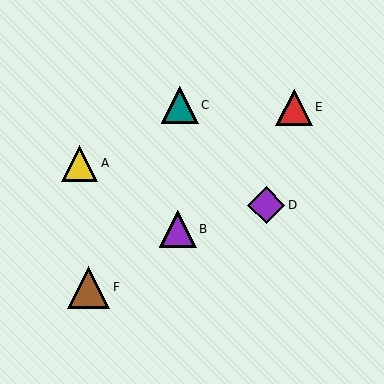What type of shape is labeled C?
Shape C is a teal triangle.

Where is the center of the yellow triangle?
The center of the yellow triangle is at (80, 163).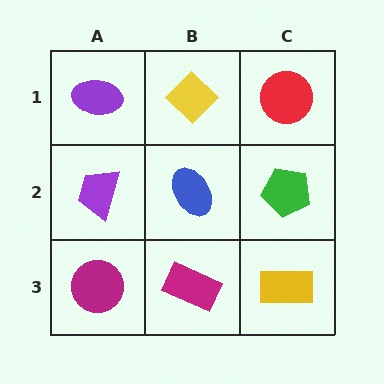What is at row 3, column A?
A magenta circle.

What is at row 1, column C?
A red circle.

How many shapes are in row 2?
3 shapes.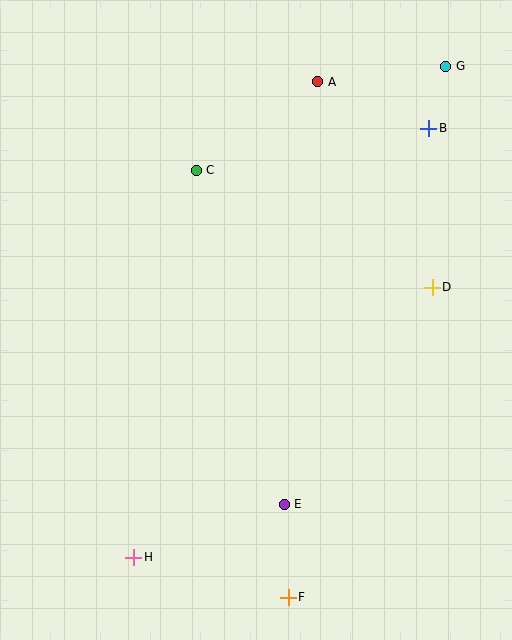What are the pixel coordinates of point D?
Point D is at (432, 287).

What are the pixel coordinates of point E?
Point E is at (284, 504).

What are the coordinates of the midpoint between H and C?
The midpoint between H and C is at (165, 364).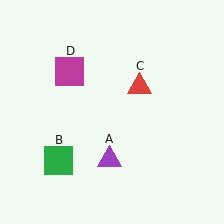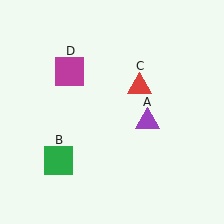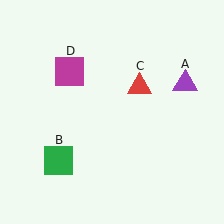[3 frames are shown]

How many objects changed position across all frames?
1 object changed position: purple triangle (object A).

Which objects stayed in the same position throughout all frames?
Green square (object B) and red triangle (object C) and magenta square (object D) remained stationary.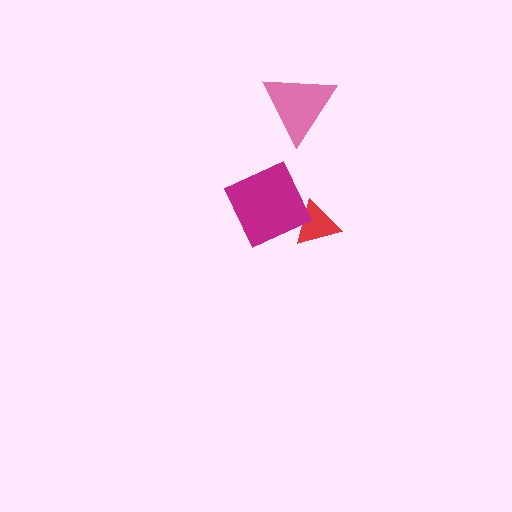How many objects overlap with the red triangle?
1 object overlaps with the red triangle.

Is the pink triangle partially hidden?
No, no other shape covers it.